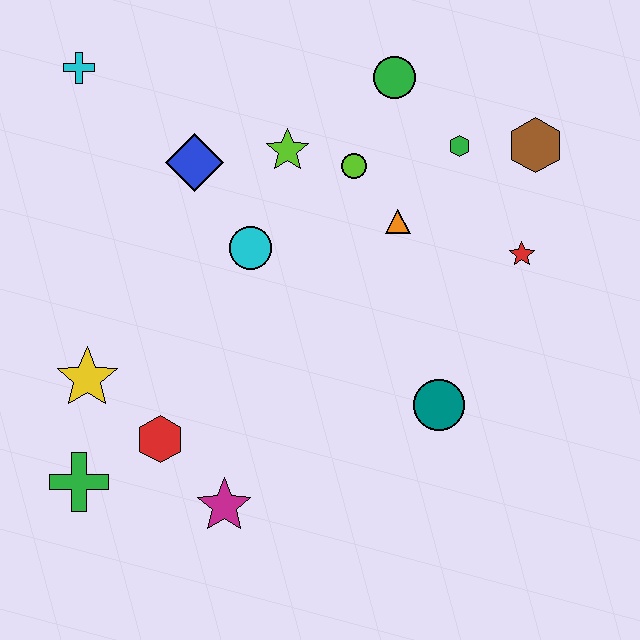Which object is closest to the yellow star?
The red hexagon is closest to the yellow star.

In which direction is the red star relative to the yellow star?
The red star is to the right of the yellow star.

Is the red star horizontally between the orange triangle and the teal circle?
No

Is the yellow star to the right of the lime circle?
No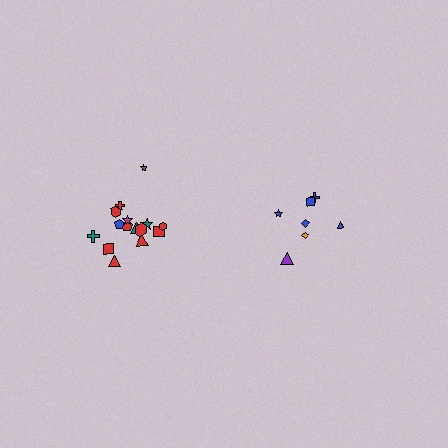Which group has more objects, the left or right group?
The left group.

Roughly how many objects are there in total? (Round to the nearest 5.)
Roughly 20 objects in total.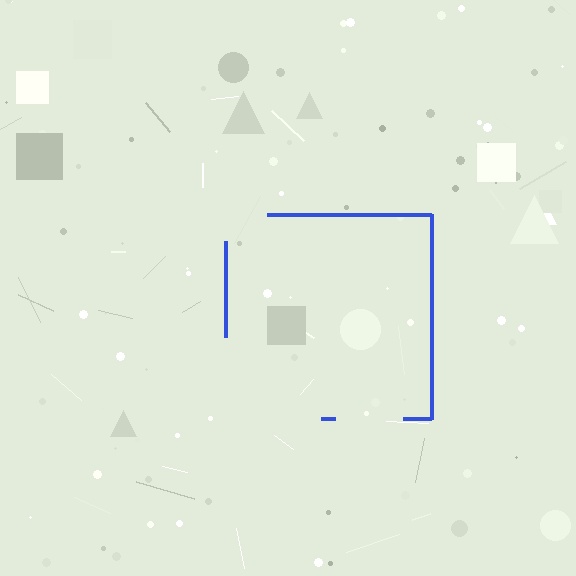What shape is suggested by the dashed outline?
The dashed outline suggests a square.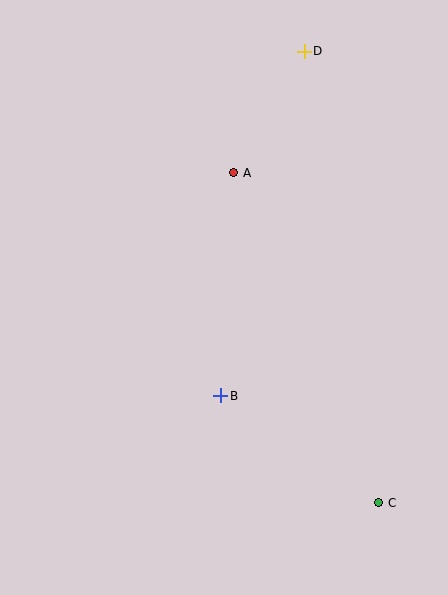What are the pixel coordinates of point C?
Point C is at (379, 503).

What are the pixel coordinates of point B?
Point B is at (221, 396).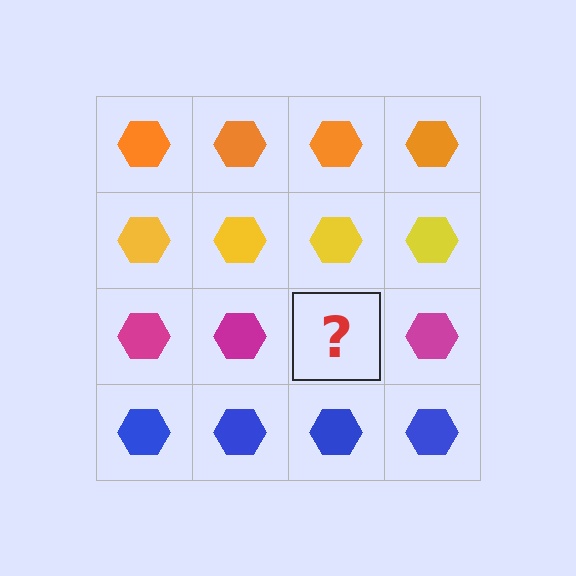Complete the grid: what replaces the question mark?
The question mark should be replaced with a magenta hexagon.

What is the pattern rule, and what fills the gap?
The rule is that each row has a consistent color. The gap should be filled with a magenta hexagon.